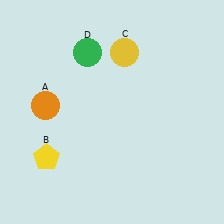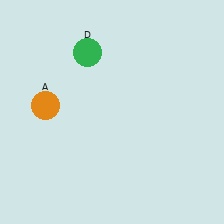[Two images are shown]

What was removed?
The yellow circle (C), the yellow pentagon (B) were removed in Image 2.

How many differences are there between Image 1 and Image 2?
There are 2 differences between the two images.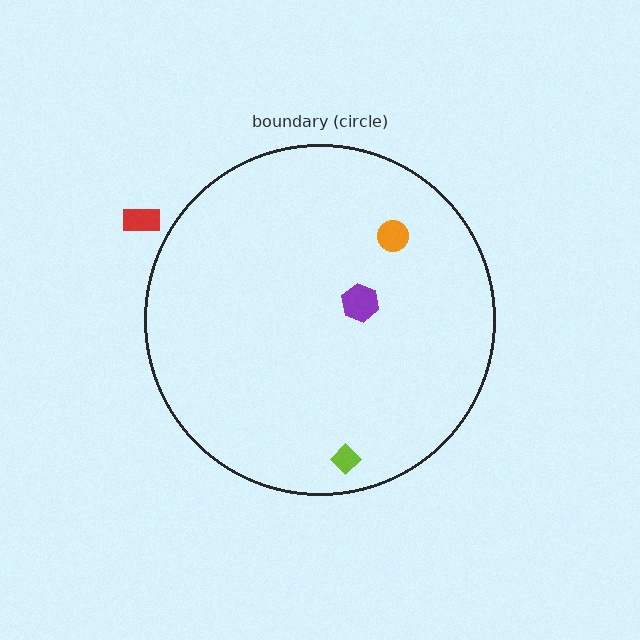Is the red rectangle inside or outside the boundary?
Outside.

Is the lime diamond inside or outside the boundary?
Inside.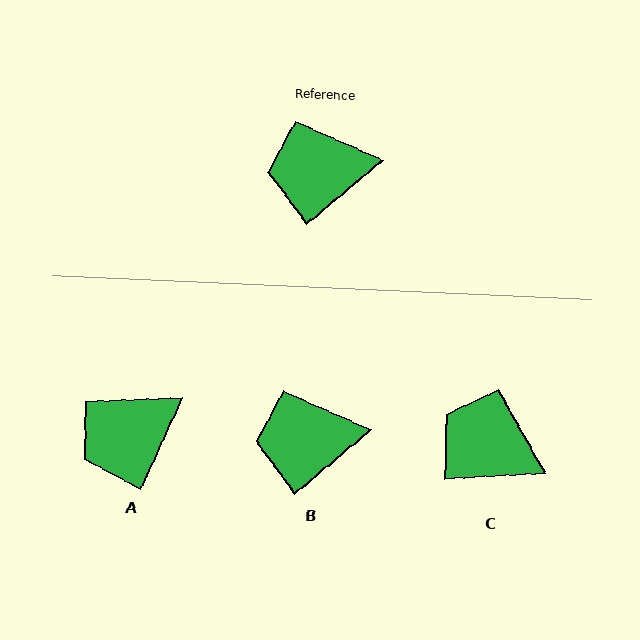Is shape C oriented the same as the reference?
No, it is off by about 37 degrees.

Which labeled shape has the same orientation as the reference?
B.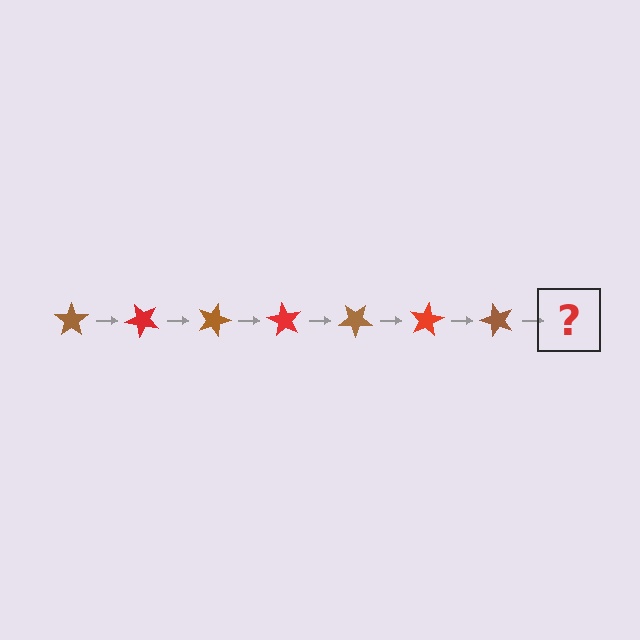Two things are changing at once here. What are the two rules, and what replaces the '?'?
The two rules are that it rotates 45 degrees each step and the color cycles through brown and red. The '?' should be a red star, rotated 315 degrees from the start.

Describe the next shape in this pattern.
It should be a red star, rotated 315 degrees from the start.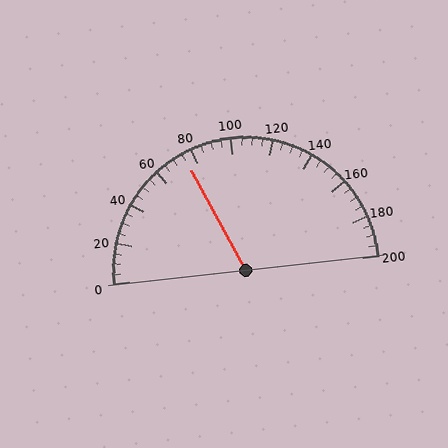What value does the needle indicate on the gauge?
The needle indicates approximately 75.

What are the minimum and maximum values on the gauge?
The gauge ranges from 0 to 200.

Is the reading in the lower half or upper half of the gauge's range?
The reading is in the lower half of the range (0 to 200).